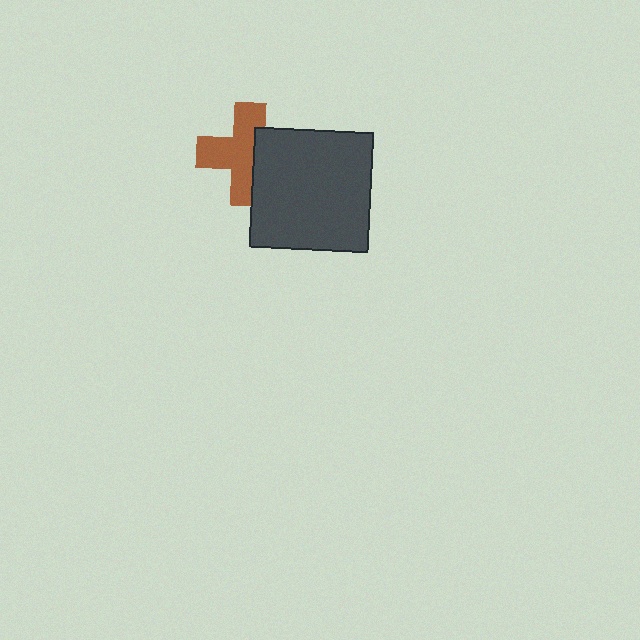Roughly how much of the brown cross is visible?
Most of it is visible (roughly 65%).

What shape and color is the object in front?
The object in front is a dark gray square.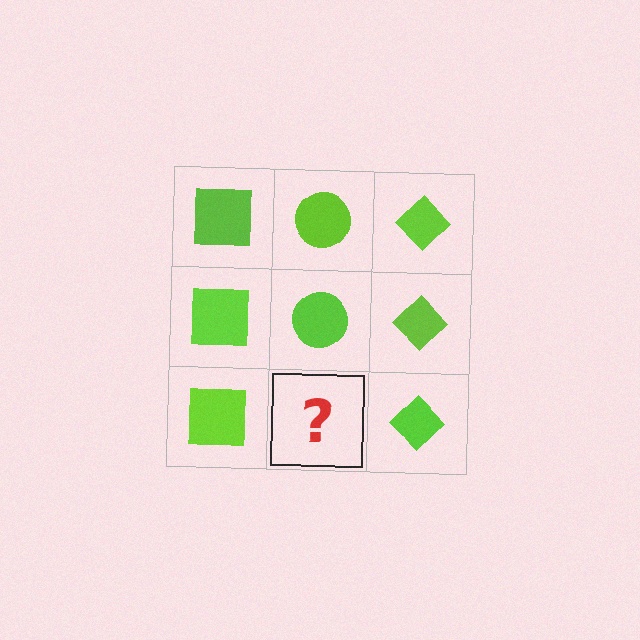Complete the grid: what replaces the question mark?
The question mark should be replaced with a lime circle.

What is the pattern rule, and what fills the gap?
The rule is that each column has a consistent shape. The gap should be filled with a lime circle.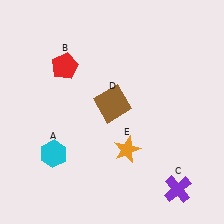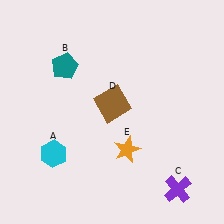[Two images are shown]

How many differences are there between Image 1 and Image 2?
There is 1 difference between the two images.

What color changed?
The pentagon (B) changed from red in Image 1 to teal in Image 2.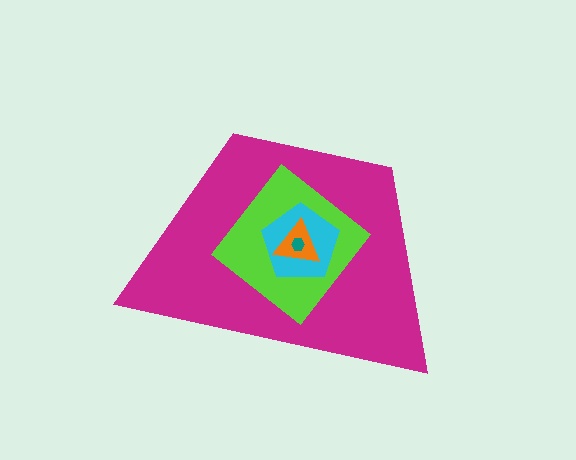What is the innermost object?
The teal hexagon.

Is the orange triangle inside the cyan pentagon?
Yes.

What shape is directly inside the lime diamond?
The cyan pentagon.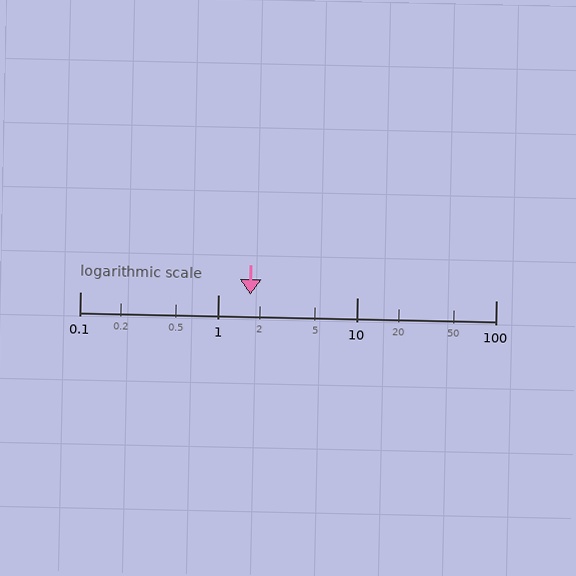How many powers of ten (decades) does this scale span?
The scale spans 3 decades, from 0.1 to 100.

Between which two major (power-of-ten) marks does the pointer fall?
The pointer is between 1 and 10.